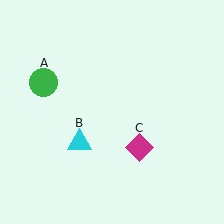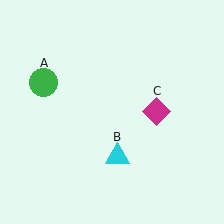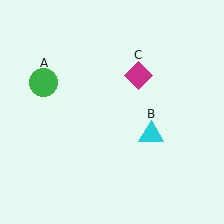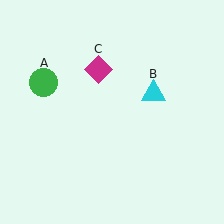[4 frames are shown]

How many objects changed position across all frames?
2 objects changed position: cyan triangle (object B), magenta diamond (object C).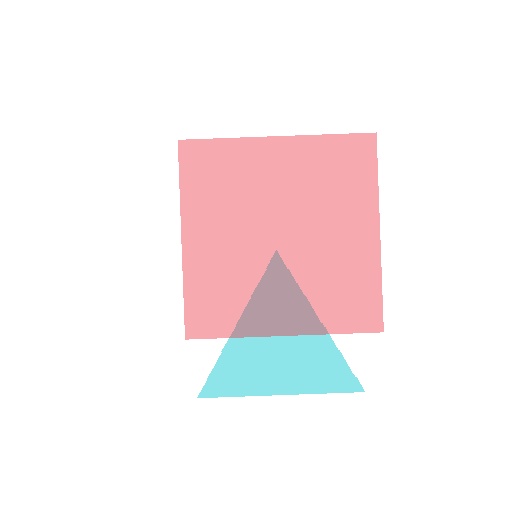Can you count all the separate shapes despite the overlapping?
Yes, there are 2 separate shapes.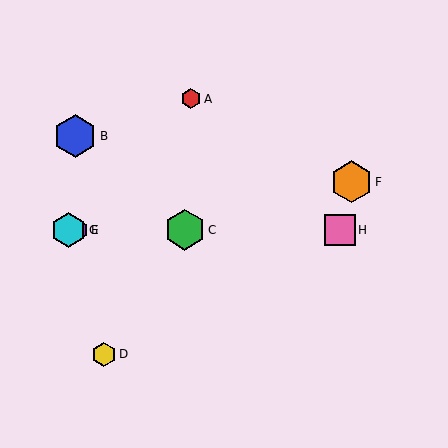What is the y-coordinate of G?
Object G is at y≈230.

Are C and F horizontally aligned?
No, C is at y≈230 and F is at y≈182.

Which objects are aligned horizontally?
Objects C, E, G, H are aligned horizontally.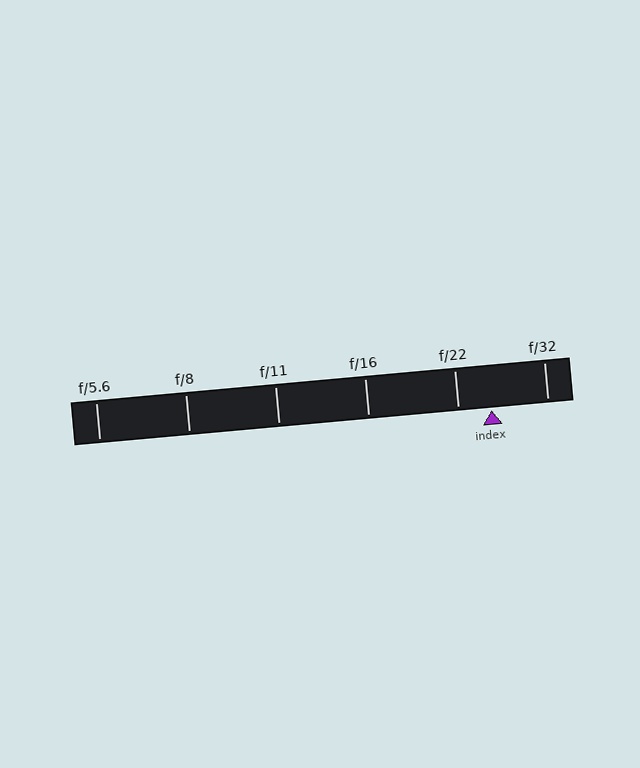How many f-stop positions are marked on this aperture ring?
There are 6 f-stop positions marked.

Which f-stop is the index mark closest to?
The index mark is closest to f/22.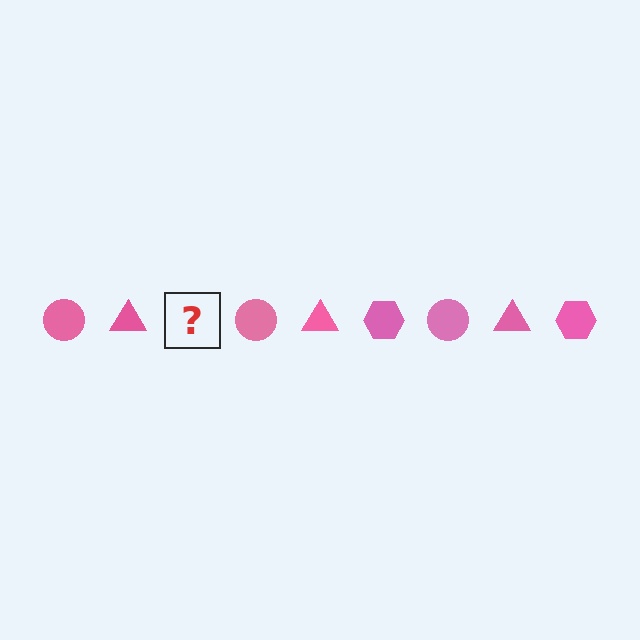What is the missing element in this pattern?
The missing element is a pink hexagon.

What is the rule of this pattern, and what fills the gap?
The rule is that the pattern cycles through circle, triangle, hexagon shapes in pink. The gap should be filled with a pink hexagon.